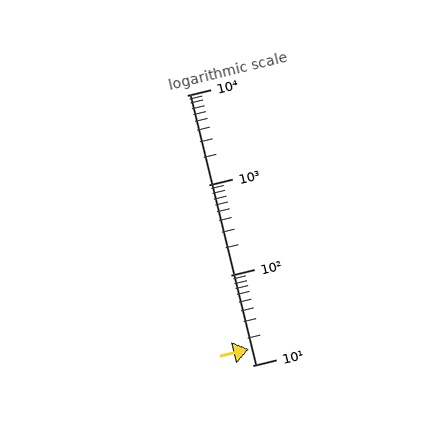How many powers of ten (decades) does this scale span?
The scale spans 3 decades, from 10 to 10000.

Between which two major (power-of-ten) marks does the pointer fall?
The pointer is between 10 and 100.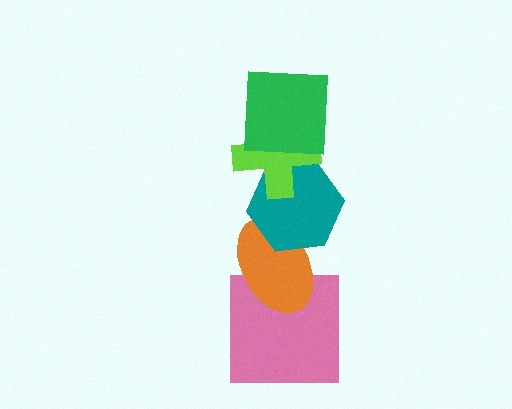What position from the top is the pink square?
The pink square is 5th from the top.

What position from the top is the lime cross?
The lime cross is 2nd from the top.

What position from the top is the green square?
The green square is 1st from the top.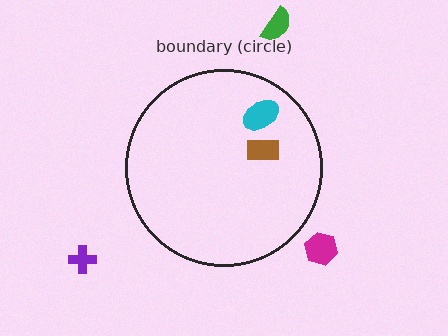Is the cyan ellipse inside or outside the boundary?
Inside.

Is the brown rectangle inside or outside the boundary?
Inside.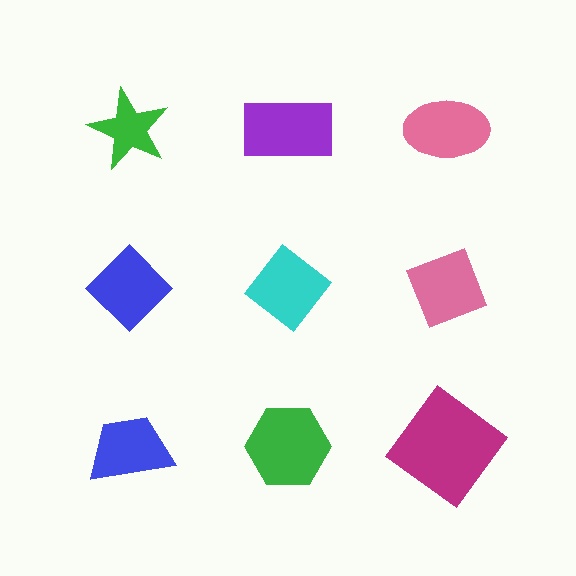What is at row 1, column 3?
A pink ellipse.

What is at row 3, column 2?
A green hexagon.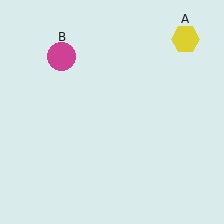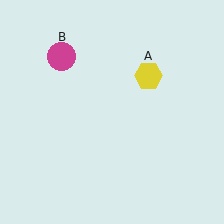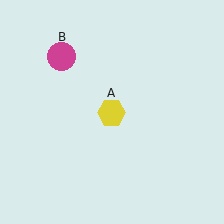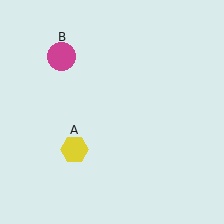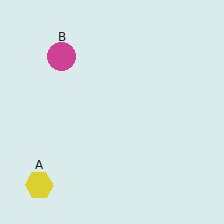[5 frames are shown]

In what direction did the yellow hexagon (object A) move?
The yellow hexagon (object A) moved down and to the left.